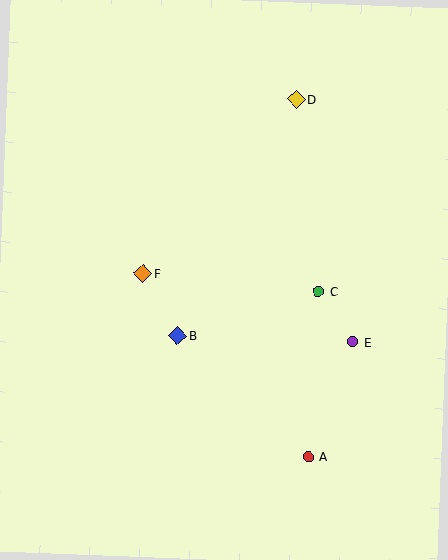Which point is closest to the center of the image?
Point B at (177, 335) is closest to the center.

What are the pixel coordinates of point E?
Point E is at (352, 342).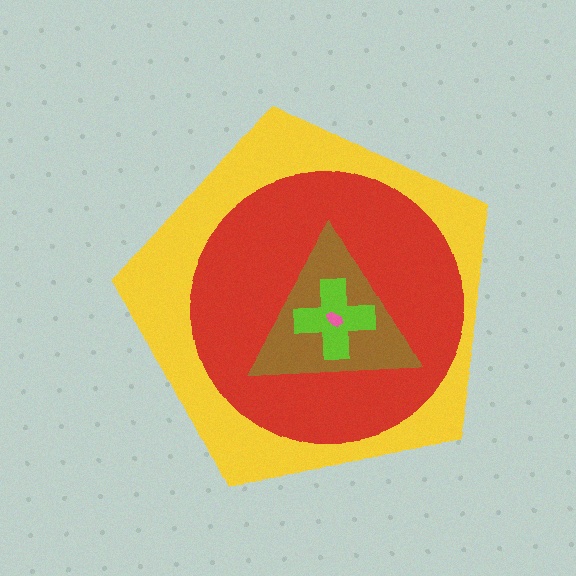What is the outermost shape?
The yellow pentagon.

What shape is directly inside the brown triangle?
The lime cross.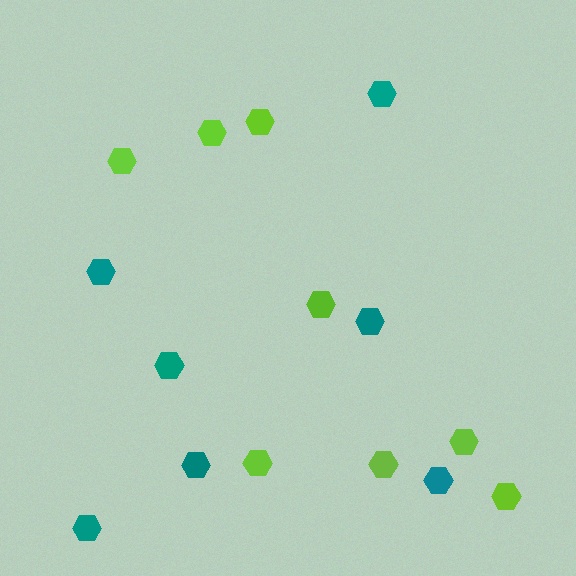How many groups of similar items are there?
There are 2 groups: one group of teal hexagons (7) and one group of lime hexagons (8).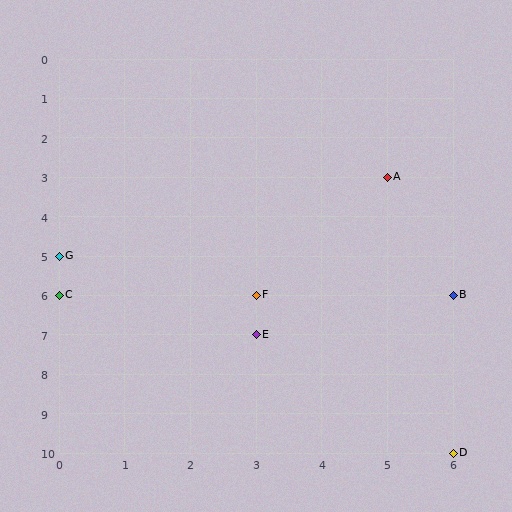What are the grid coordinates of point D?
Point D is at grid coordinates (6, 10).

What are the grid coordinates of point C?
Point C is at grid coordinates (0, 6).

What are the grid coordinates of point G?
Point G is at grid coordinates (0, 5).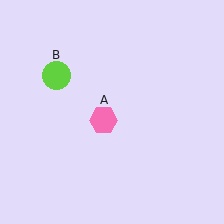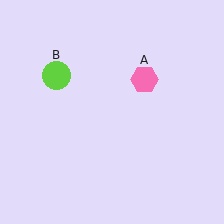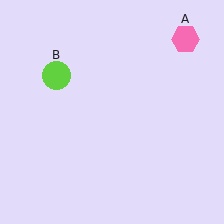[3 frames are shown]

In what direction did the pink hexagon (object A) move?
The pink hexagon (object A) moved up and to the right.